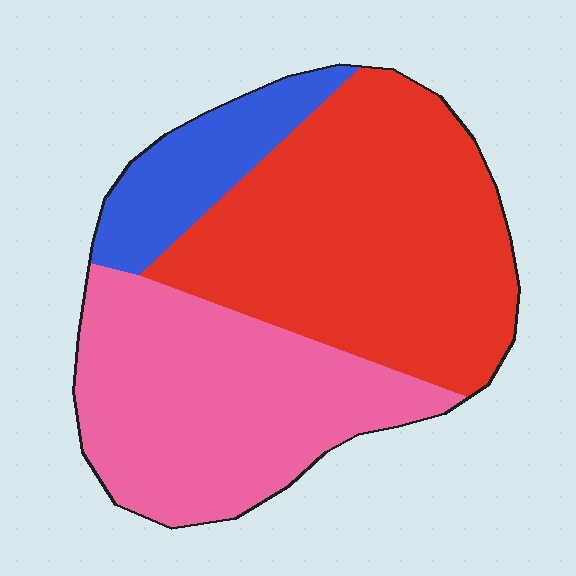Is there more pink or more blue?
Pink.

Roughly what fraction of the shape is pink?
Pink covers around 40% of the shape.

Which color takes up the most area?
Red, at roughly 50%.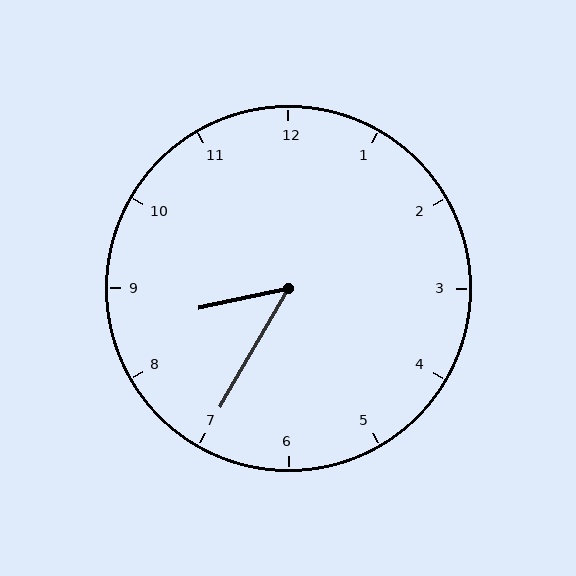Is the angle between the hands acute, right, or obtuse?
It is acute.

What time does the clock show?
8:35.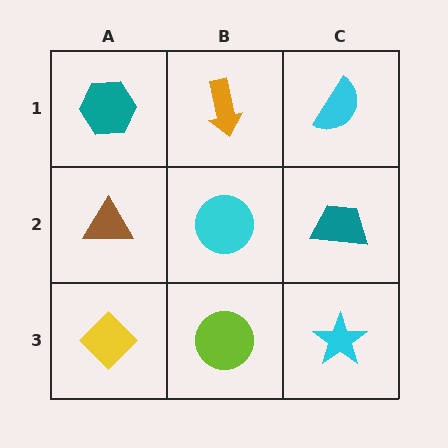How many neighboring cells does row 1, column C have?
2.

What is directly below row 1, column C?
A teal trapezoid.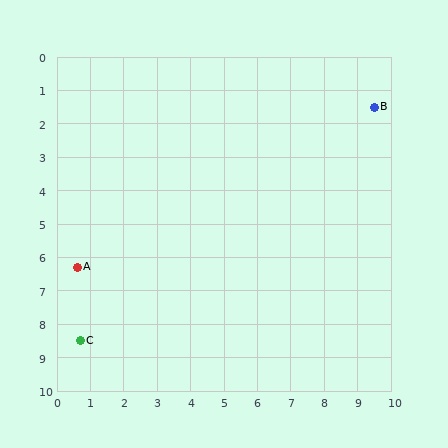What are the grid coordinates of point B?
Point B is at approximately (9.5, 1.5).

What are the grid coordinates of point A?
Point A is at approximately (0.6, 6.3).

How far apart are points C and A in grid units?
Points C and A are about 2.2 grid units apart.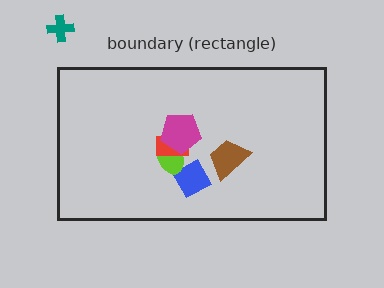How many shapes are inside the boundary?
5 inside, 1 outside.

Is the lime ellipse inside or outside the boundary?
Inside.